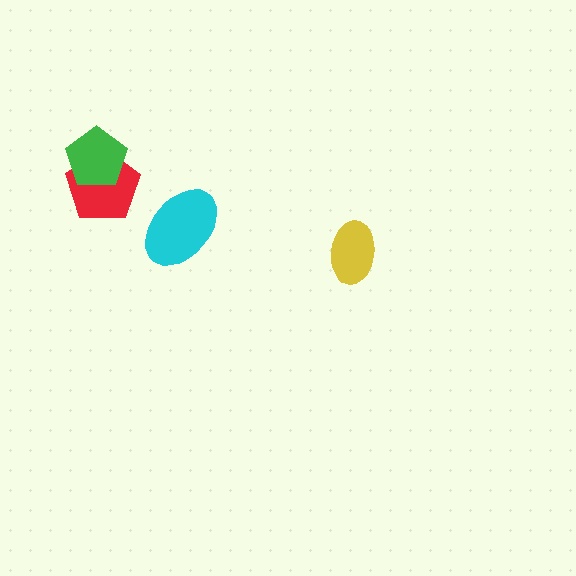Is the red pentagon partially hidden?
Yes, it is partially covered by another shape.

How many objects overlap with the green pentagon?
1 object overlaps with the green pentagon.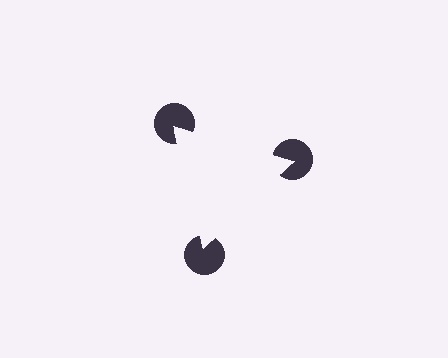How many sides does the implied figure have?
3 sides.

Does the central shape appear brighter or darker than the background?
It typically appears slightly brighter than the background, even though no actual brightness change is drawn.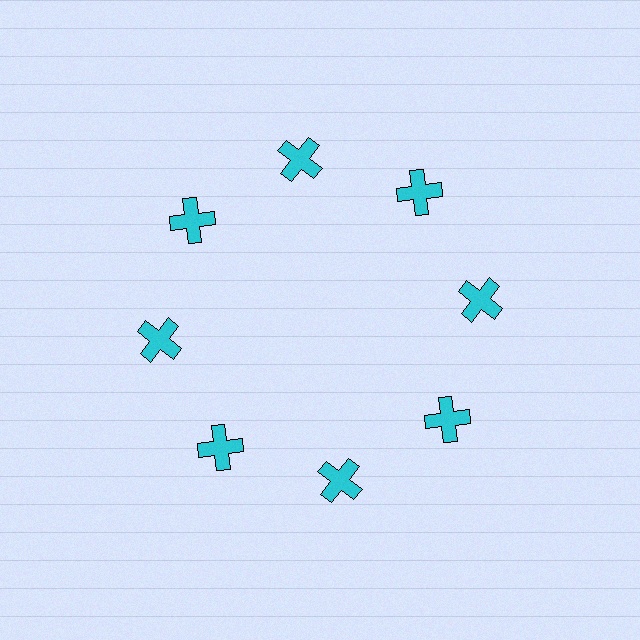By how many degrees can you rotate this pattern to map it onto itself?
The pattern maps onto itself every 45 degrees of rotation.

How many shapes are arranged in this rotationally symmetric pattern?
There are 8 shapes, arranged in 8 groups of 1.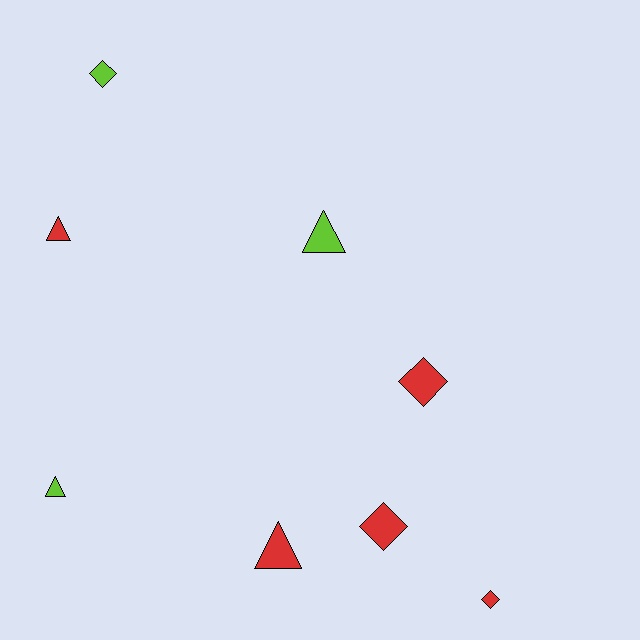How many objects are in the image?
There are 8 objects.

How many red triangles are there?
There are 2 red triangles.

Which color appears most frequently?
Red, with 5 objects.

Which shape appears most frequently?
Triangle, with 4 objects.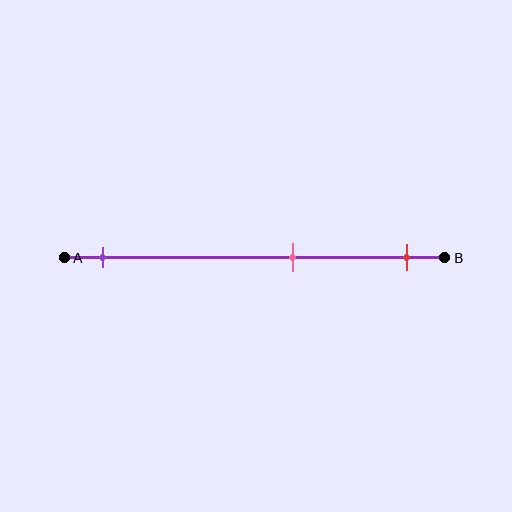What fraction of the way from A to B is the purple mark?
The purple mark is approximately 10% (0.1) of the way from A to B.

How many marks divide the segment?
There are 3 marks dividing the segment.